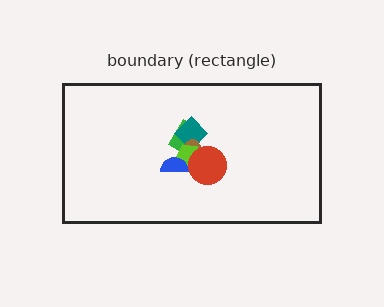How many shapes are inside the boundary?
6 inside, 0 outside.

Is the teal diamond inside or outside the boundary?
Inside.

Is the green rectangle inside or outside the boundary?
Inside.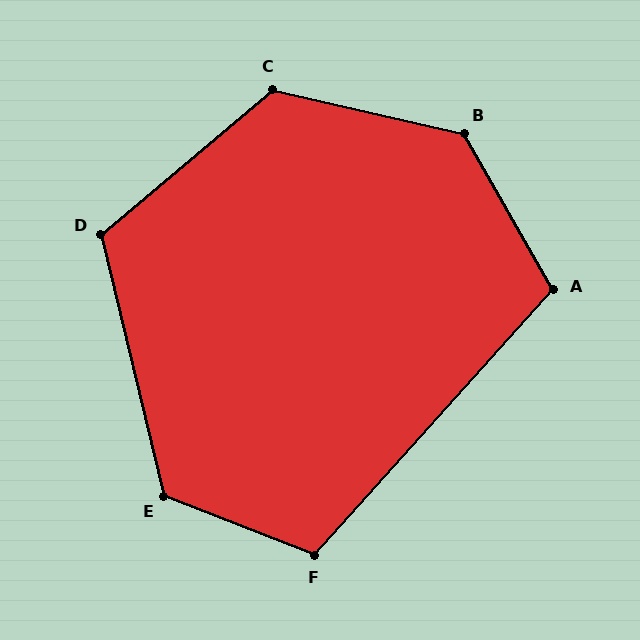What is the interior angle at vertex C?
Approximately 127 degrees (obtuse).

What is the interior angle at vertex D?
Approximately 117 degrees (obtuse).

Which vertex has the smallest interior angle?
A, at approximately 108 degrees.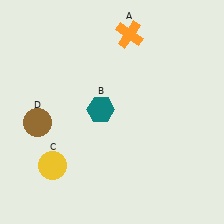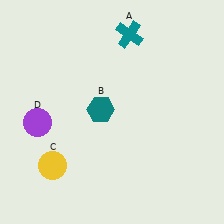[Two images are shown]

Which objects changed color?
A changed from orange to teal. D changed from brown to purple.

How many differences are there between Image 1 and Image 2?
There are 2 differences between the two images.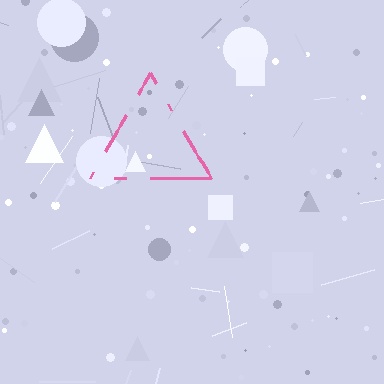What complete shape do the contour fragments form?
The contour fragments form a triangle.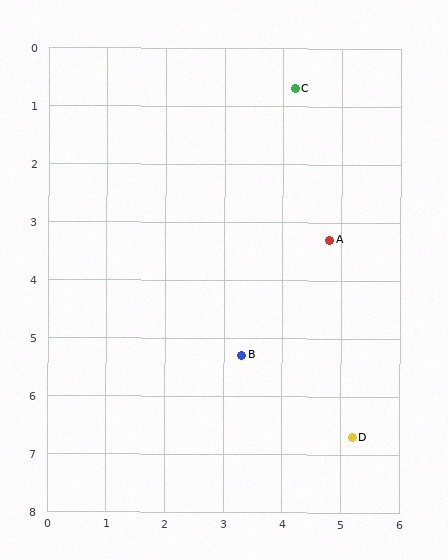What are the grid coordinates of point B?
Point B is at approximately (3.3, 5.3).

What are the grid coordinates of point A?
Point A is at approximately (4.8, 3.3).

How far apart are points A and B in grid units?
Points A and B are about 2.5 grid units apart.